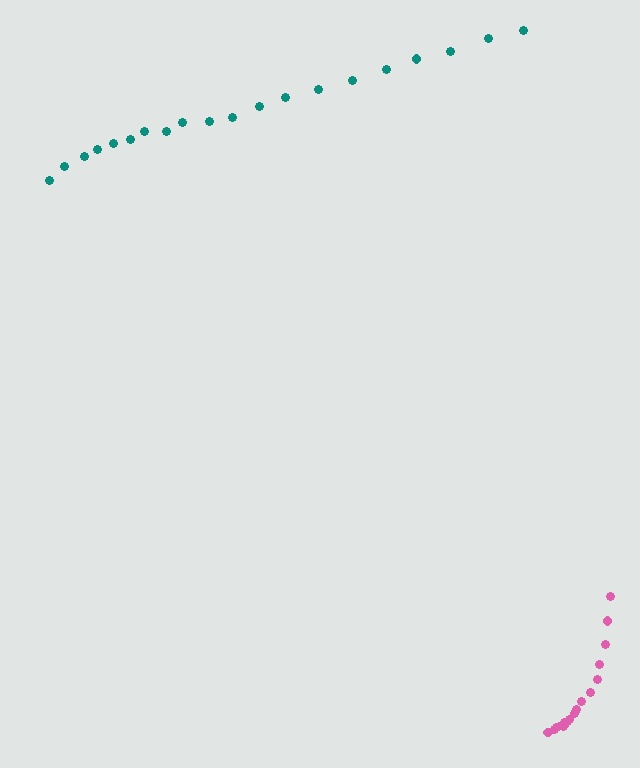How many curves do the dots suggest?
There are 2 distinct paths.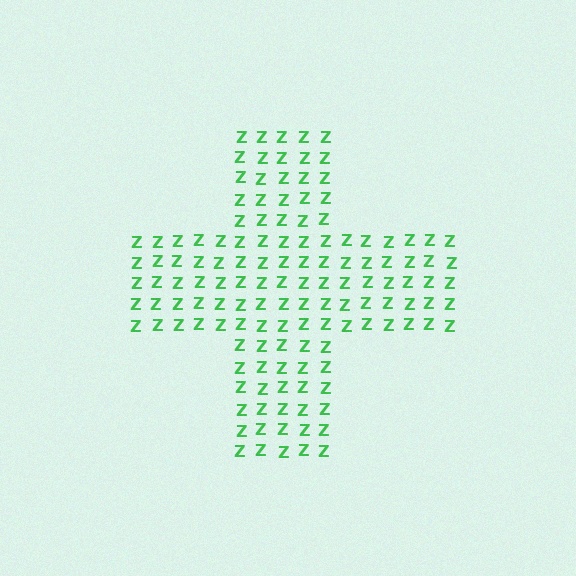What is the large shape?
The large shape is a cross.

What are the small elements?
The small elements are letter Z's.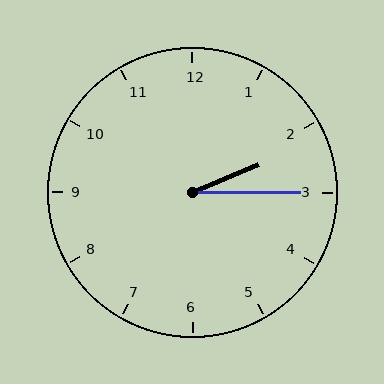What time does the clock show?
2:15.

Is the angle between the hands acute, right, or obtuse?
It is acute.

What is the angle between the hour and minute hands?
Approximately 22 degrees.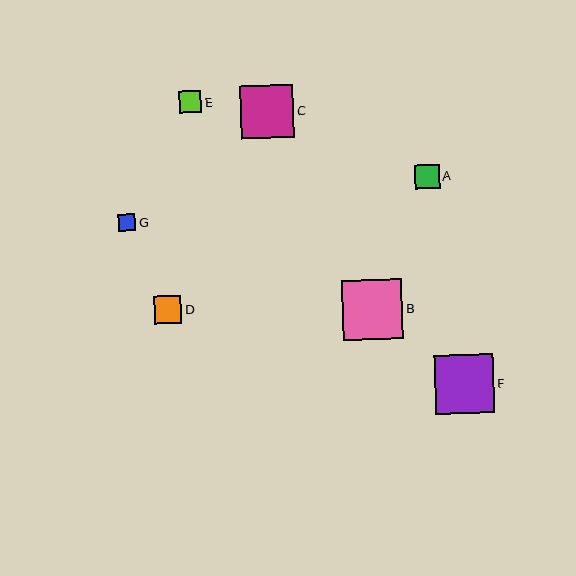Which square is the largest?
Square B is the largest with a size of approximately 60 pixels.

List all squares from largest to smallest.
From largest to smallest: B, F, C, D, A, E, G.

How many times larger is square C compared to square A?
Square C is approximately 2.2 times the size of square A.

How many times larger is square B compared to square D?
Square B is approximately 2.2 times the size of square D.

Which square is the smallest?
Square G is the smallest with a size of approximately 17 pixels.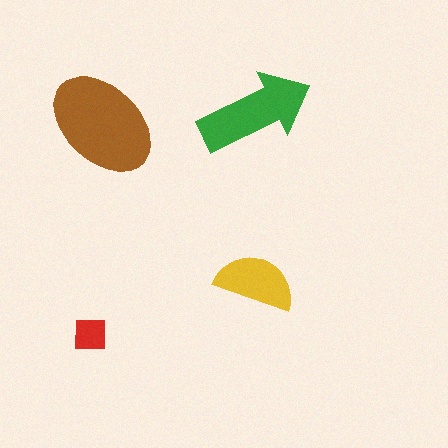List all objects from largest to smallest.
The brown ellipse, the green arrow, the yellow semicircle, the red square.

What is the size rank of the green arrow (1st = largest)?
2nd.